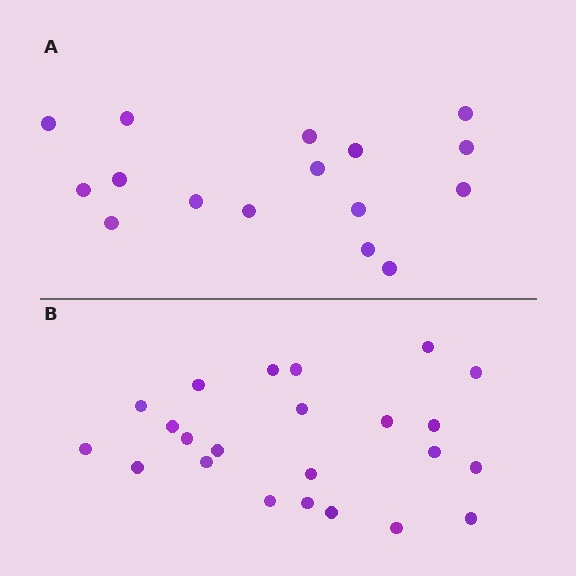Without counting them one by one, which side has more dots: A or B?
Region B (the bottom region) has more dots.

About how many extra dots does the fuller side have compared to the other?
Region B has roughly 8 or so more dots than region A.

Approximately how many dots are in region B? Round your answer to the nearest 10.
About 20 dots. (The exact count is 23, which rounds to 20.)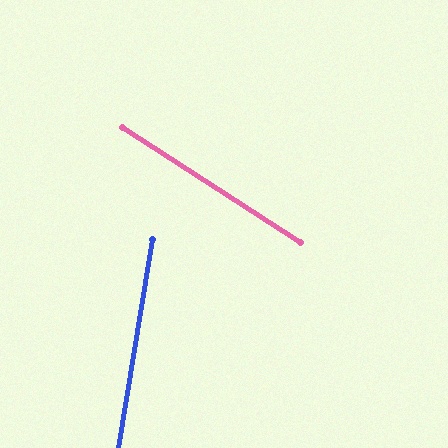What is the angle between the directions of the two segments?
Approximately 66 degrees.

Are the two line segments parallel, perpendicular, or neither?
Neither parallel nor perpendicular — they differ by about 66°.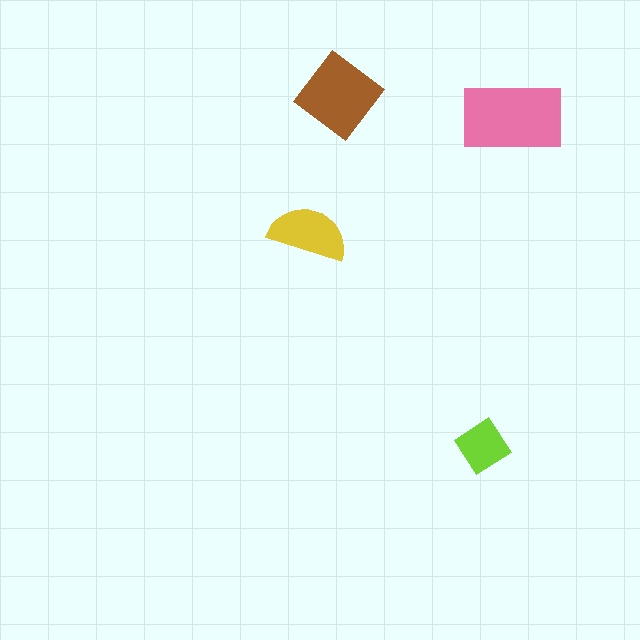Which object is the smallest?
The lime diamond.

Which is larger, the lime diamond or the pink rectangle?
The pink rectangle.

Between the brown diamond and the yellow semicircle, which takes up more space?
The brown diamond.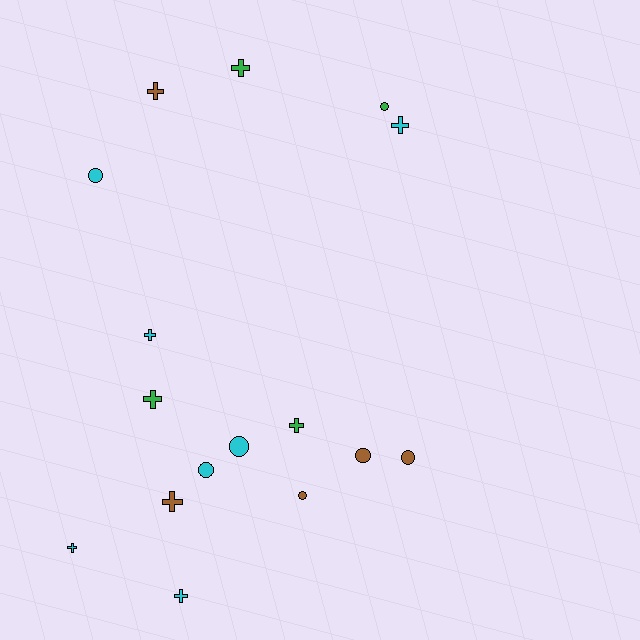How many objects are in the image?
There are 16 objects.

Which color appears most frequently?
Cyan, with 7 objects.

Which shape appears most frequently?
Cross, with 9 objects.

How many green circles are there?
There is 1 green circle.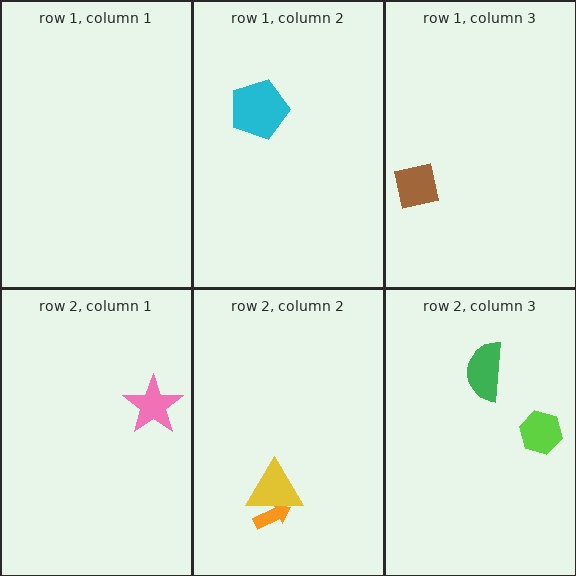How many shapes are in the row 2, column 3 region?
2.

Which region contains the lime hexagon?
The row 2, column 3 region.